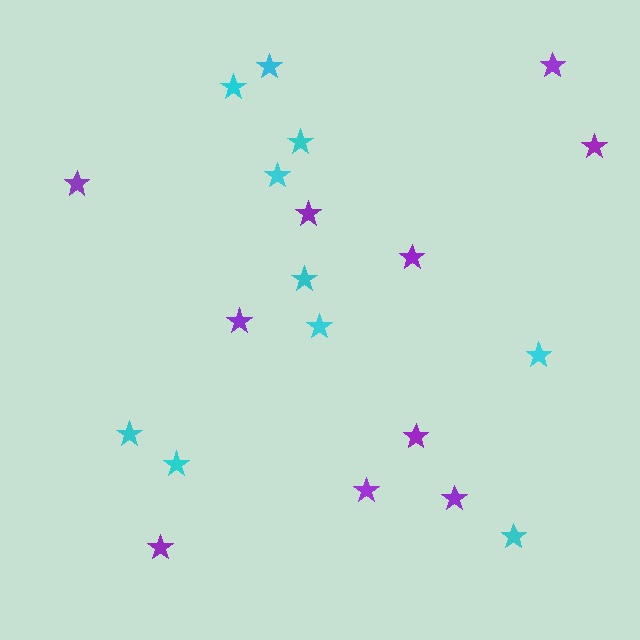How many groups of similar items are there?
There are 2 groups: one group of purple stars (10) and one group of cyan stars (10).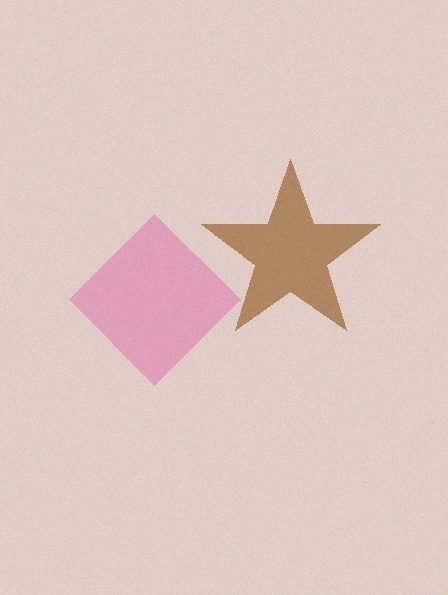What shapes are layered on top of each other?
The layered shapes are: a brown star, a pink diamond.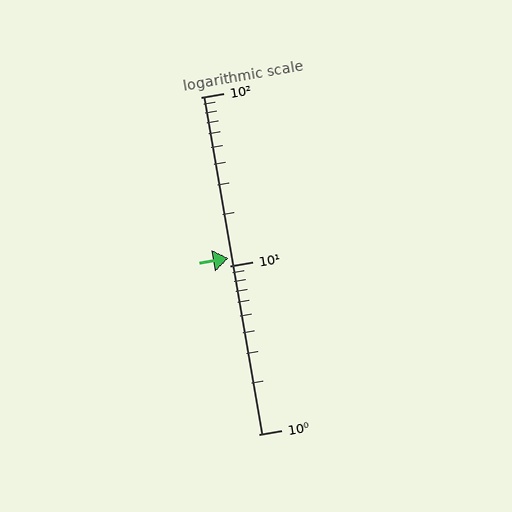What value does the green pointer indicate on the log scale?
The pointer indicates approximately 11.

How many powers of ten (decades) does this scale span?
The scale spans 2 decades, from 1 to 100.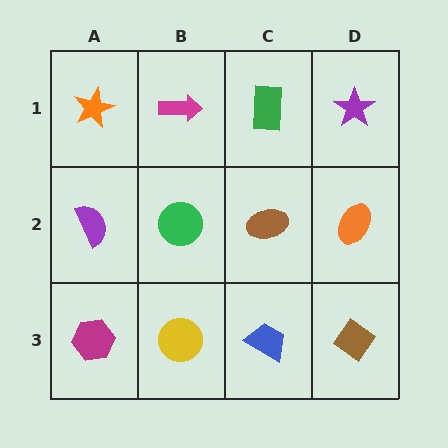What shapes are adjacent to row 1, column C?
A brown ellipse (row 2, column C), a magenta arrow (row 1, column B), a purple star (row 1, column D).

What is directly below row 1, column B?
A green circle.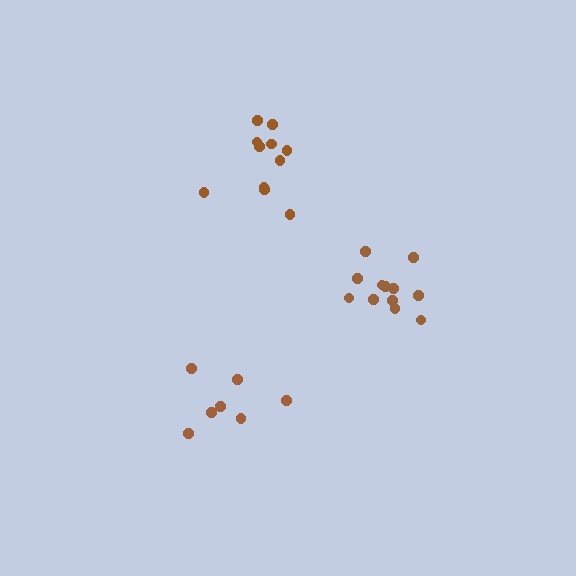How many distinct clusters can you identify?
There are 3 distinct clusters.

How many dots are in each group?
Group 1: 11 dots, Group 2: 12 dots, Group 3: 7 dots (30 total).